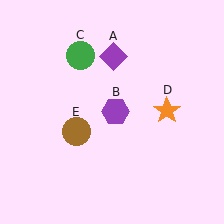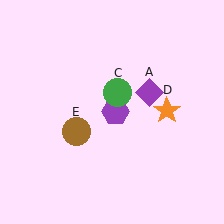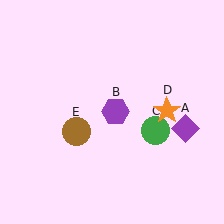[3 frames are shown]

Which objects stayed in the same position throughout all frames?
Purple hexagon (object B) and orange star (object D) and brown circle (object E) remained stationary.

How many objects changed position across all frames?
2 objects changed position: purple diamond (object A), green circle (object C).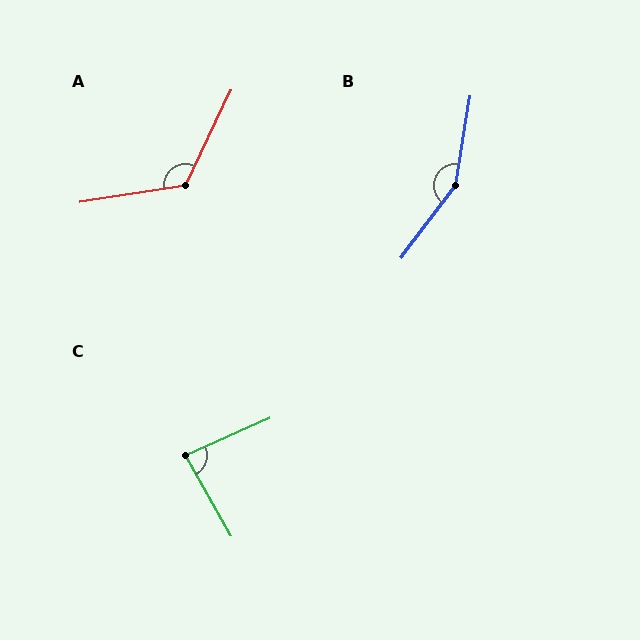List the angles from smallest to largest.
C (84°), A (124°), B (153°).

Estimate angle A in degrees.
Approximately 124 degrees.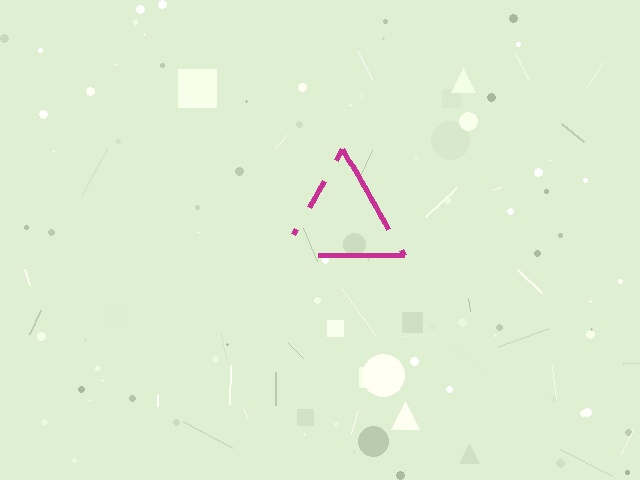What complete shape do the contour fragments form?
The contour fragments form a triangle.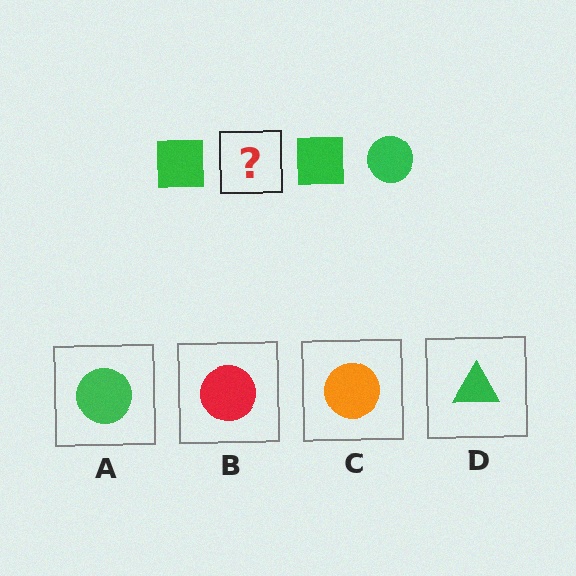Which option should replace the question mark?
Option A.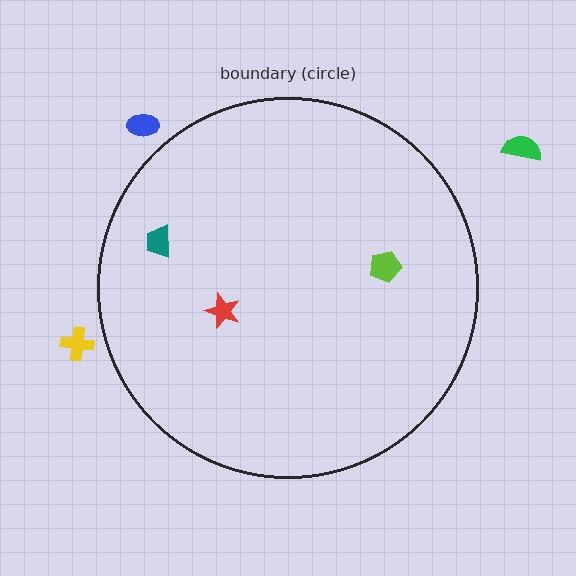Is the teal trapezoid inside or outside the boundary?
Inside.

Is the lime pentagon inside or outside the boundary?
Inside.